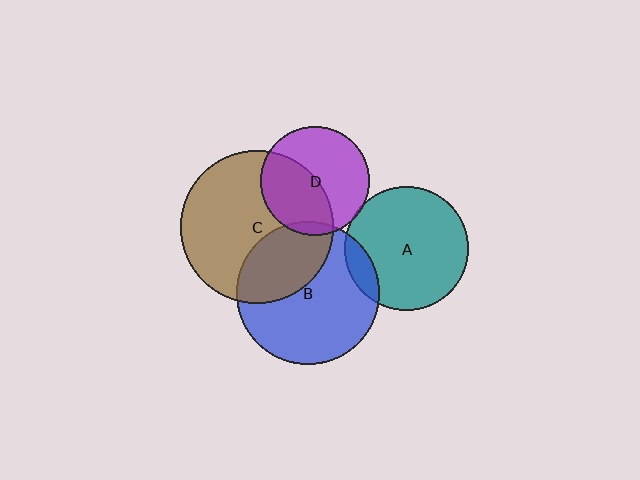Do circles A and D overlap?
Yes.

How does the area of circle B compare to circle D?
Approximately 1.7 times.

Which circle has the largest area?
Circle C (brown).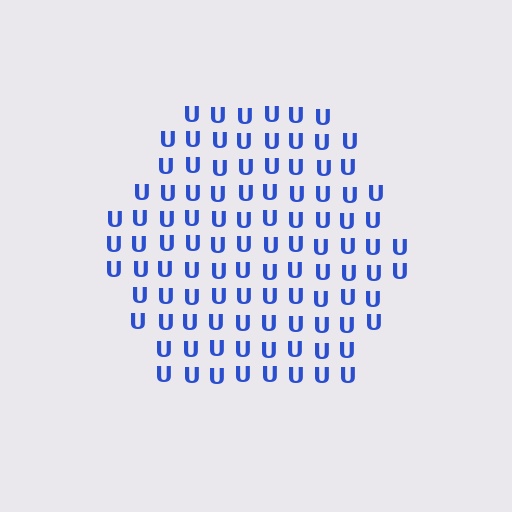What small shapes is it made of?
It is made of small letter U's.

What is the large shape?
The large shape is a hexagon.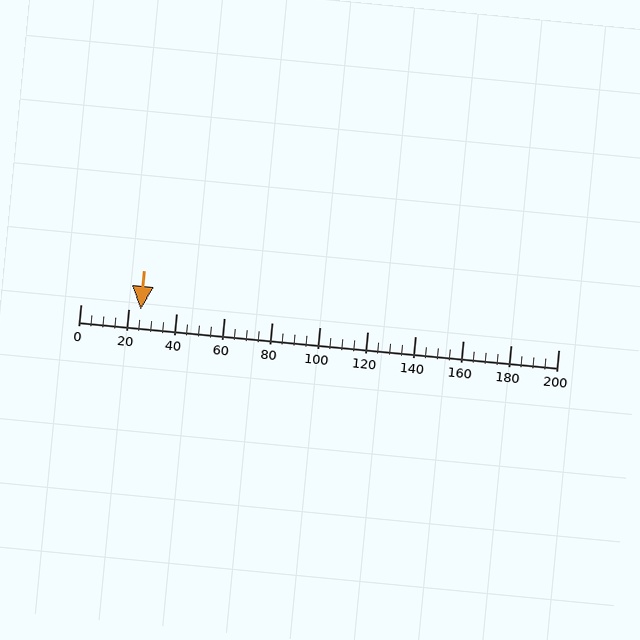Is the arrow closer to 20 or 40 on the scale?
The arrow is closer to 20.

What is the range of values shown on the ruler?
The ruler shows values from 0 to 200.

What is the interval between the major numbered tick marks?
The major tick marks are spaced 20 units apart.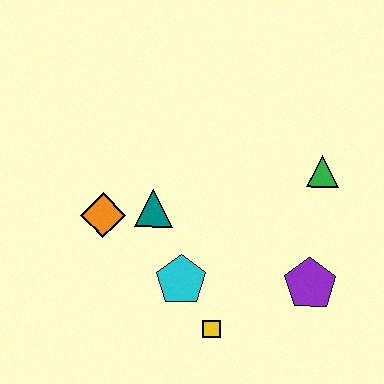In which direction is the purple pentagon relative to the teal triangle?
The purple pentagon is to the right of the teal triangle.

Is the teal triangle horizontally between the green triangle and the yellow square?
No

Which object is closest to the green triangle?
The purple pentagon is closest to the green triangle.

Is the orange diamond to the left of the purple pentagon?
Yes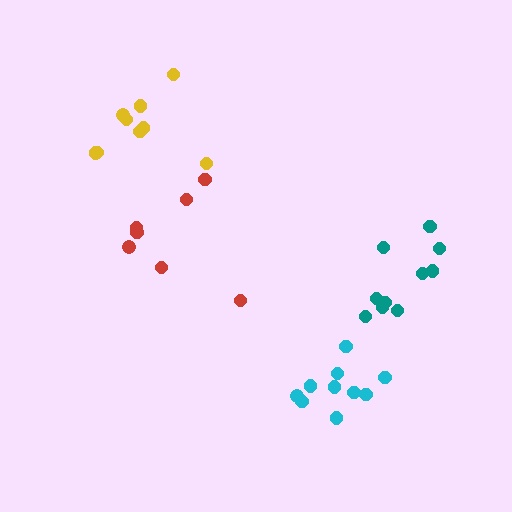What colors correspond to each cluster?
The clusters are colored: cyan, teal, red, yellow.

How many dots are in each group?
Group 1: 10 dots, Group 2: 10 dots, Group 3: 7 dots, Group 4: 9 dots (36 total).